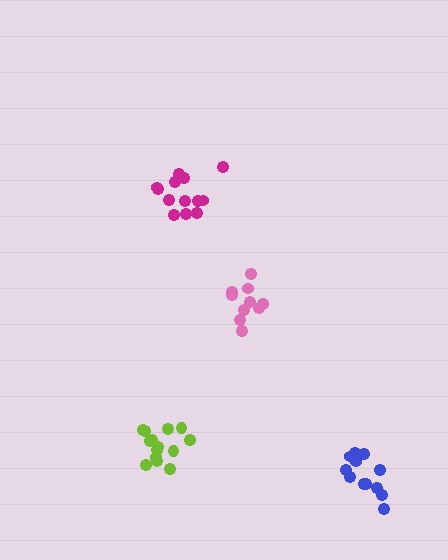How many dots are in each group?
Group 1: 12 dots, Group 2: 10 dots, Group 3: 14 dots, Group 4: 13 dots (49 total).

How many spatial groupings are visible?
There are 4 spatial groupings.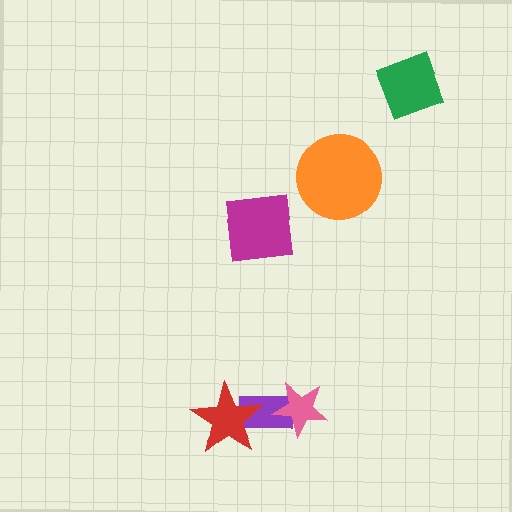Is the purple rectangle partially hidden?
Yes, it is partially covered by another shape.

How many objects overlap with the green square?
0 objects overlap with the green square.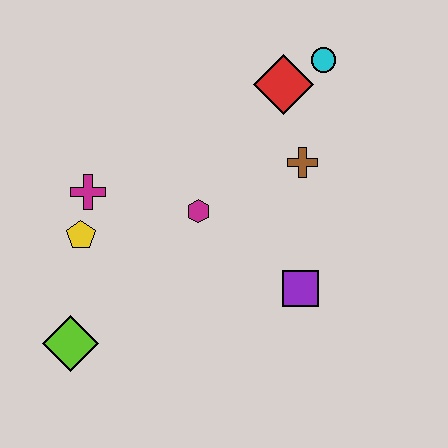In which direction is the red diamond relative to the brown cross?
The red diamond is above the brown cross.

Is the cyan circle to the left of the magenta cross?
No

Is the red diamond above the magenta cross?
Yes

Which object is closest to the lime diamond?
The yellow pentagon is closest to the lime diamond.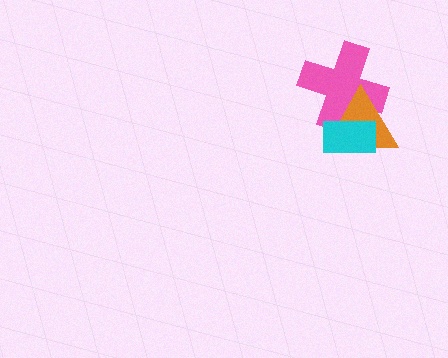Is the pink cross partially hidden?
Yes, it is partially covered by another shape.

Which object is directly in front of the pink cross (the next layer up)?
The orange triangle is directly in front of the pink cross.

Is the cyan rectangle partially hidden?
No, no other shape covers it.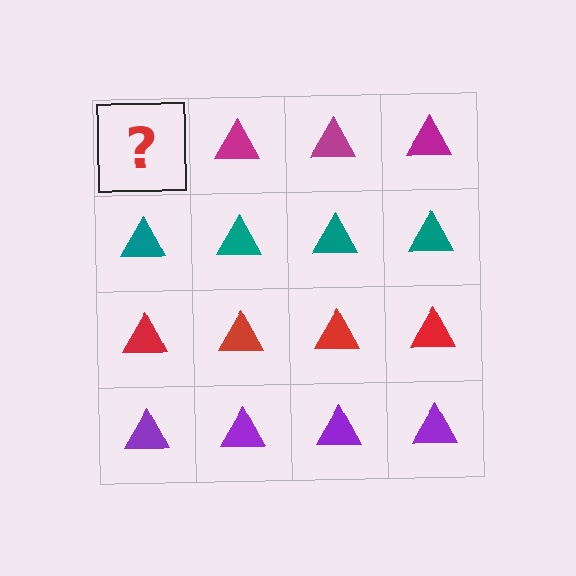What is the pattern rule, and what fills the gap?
The rule is that each row has a consistent color. The gap should be filled with a magenta triangle.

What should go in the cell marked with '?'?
The missing cell should contain a magenta triangle.